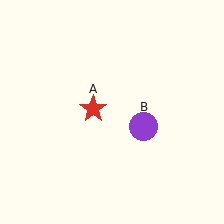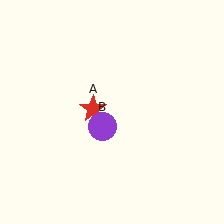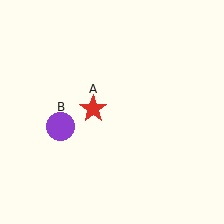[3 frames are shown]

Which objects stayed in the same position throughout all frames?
Red star (object A) remained stationary.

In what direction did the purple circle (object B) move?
The purple circle (object B) moved left.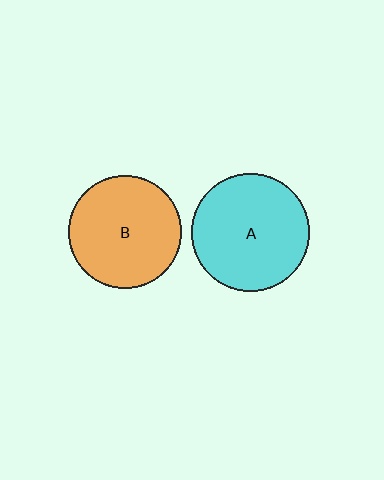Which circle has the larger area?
Circle A (cyan).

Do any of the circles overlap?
No, none of the circles overlap.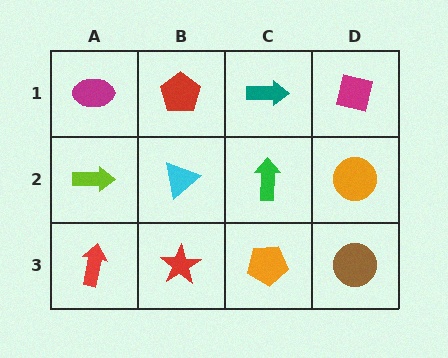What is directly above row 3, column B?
A cyan triangle.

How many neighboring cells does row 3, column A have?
2.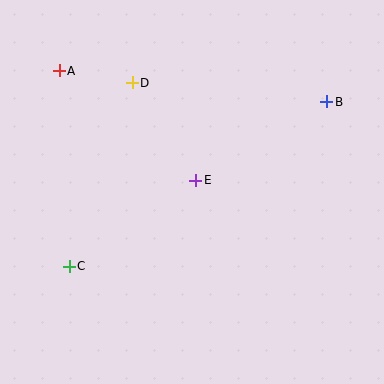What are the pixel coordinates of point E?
Point E is at (196, 180).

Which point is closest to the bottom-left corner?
Point C is closest to the bottom-left corner.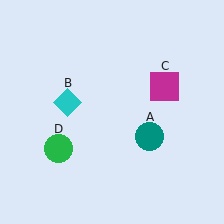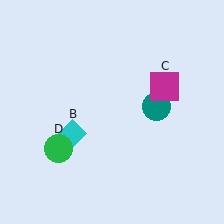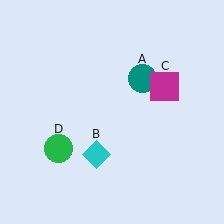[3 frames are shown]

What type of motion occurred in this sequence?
The teal circle (object A), cyan diamond (object B) rotated counterclockwise around the center of the scene.